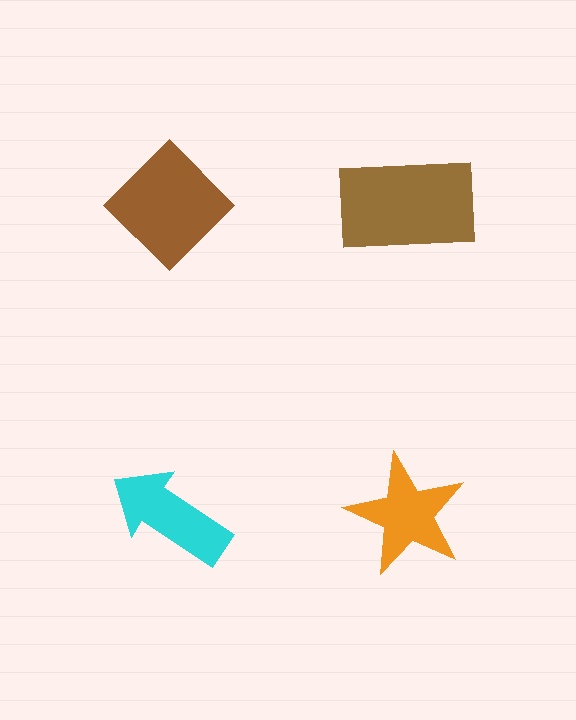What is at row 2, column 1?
A cyan arrow.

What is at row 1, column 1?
A brown diamond.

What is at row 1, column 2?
A brown rectangle.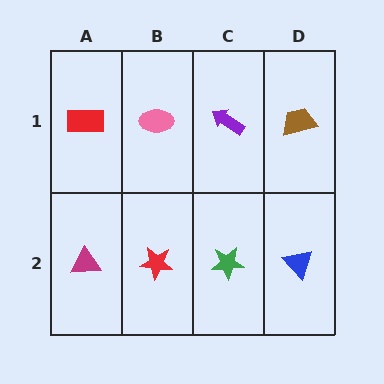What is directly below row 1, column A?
A magenta triangle.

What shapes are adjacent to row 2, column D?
A brown trapezoid (row 1, column D), a green star (row 2, column C).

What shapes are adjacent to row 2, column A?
A red rectangle (row 1, column A), a red star (row 2, column B).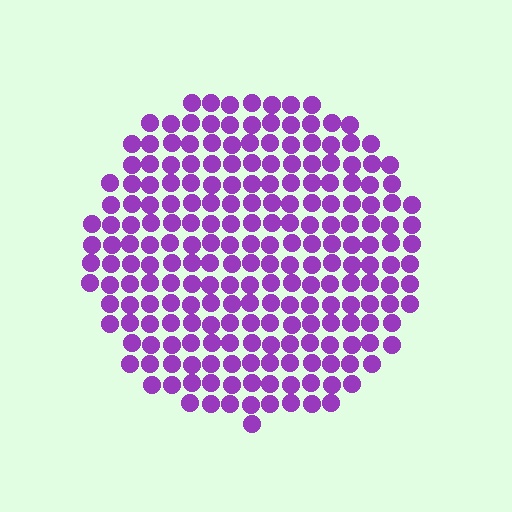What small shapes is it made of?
It is made of small circles.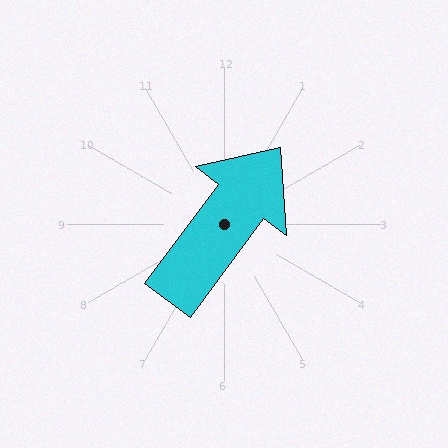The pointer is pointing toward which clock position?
Roughly 1 o'clock.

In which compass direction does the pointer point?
Northeast.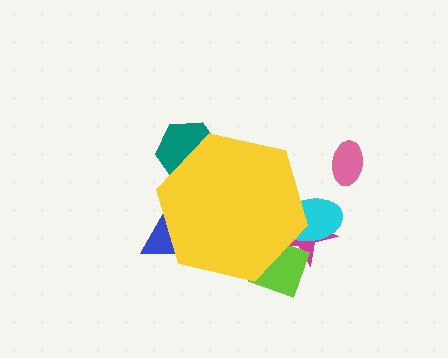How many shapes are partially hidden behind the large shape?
5 shapes are partially hidden.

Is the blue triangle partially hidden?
Yes, the blue triangle is partially hidden behind the yellow hexagon.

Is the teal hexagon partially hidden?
Yes, the teal hexagon is partially hidden behind the yellow hexagon.